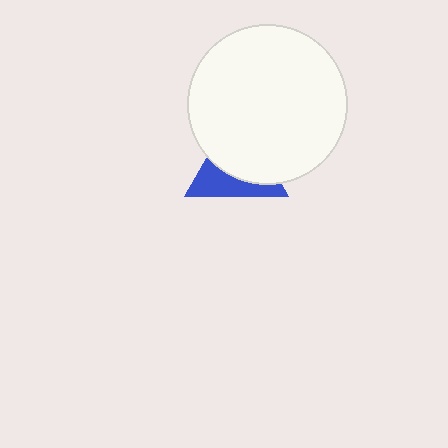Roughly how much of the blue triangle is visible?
A small part of it is visible (roughly 41%).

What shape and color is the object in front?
The object in front is a white circle.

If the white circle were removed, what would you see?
You would see the complete blue triangle.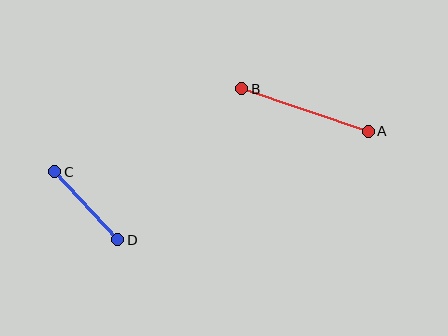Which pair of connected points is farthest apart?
Points A and B are farthest apart.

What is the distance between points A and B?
The distance is approximately 134 pixels.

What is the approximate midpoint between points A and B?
The midpoint is at approximately (305, 110) pixels.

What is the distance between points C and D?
The distance is approximately 92 pixels.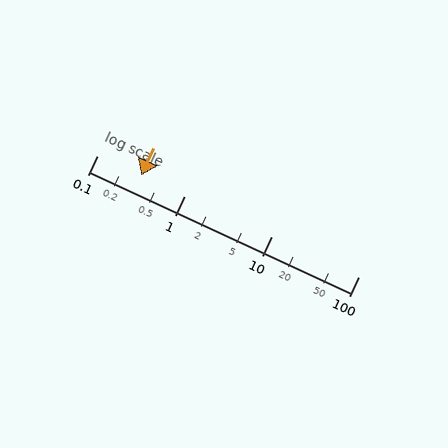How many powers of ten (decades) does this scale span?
The scale spans 3 decades, from 0.1 to 100.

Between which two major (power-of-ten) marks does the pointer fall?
The pointer is between 0.1 and 1.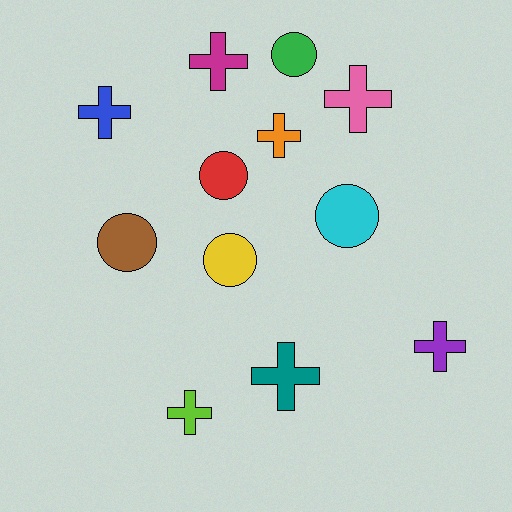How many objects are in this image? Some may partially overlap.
There are 12 objects.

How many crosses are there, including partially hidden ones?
There are 7 crosses.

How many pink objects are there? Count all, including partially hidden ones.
There is 1 pink object.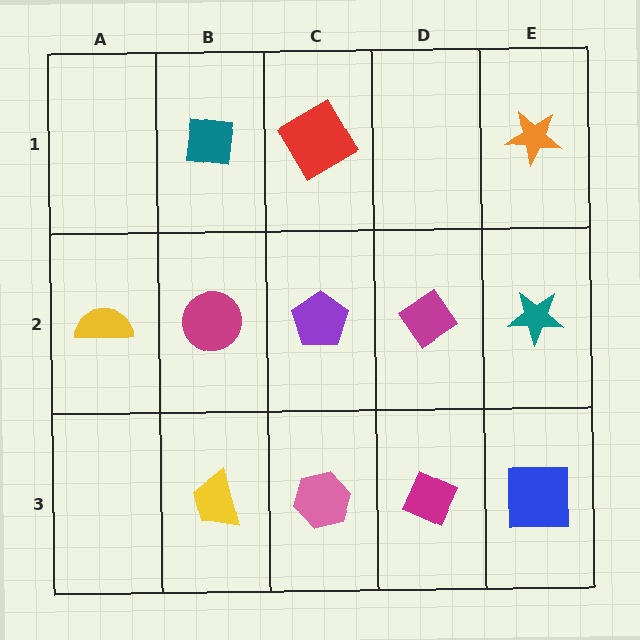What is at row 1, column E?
An orange star.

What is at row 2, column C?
A purple pentagon.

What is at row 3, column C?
A pink hexagon.